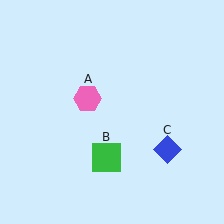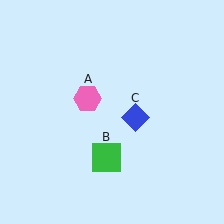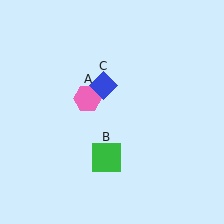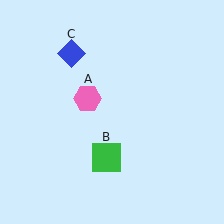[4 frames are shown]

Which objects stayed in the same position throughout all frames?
Pink hexagon (object A) and green square (object B) remained stationary.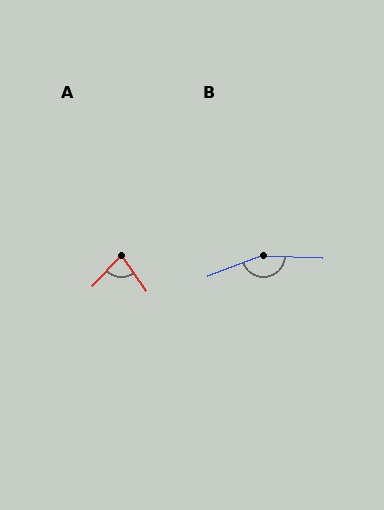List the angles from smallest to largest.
A (78°), B (157°).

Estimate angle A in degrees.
Approximately 78 degrees.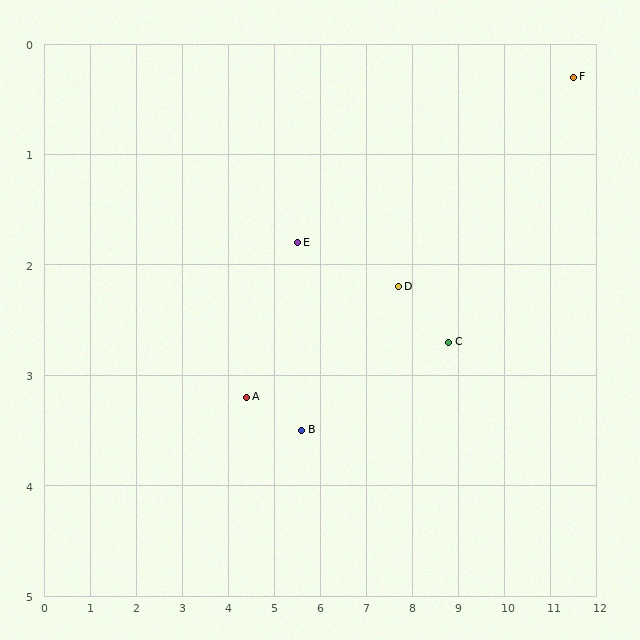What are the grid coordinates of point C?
Point C is at approximately (8.8, 2.7).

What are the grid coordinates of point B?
Point B is at approximately (5.6, 3.5).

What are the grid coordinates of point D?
Point D is at approximately (7.7, 2.2).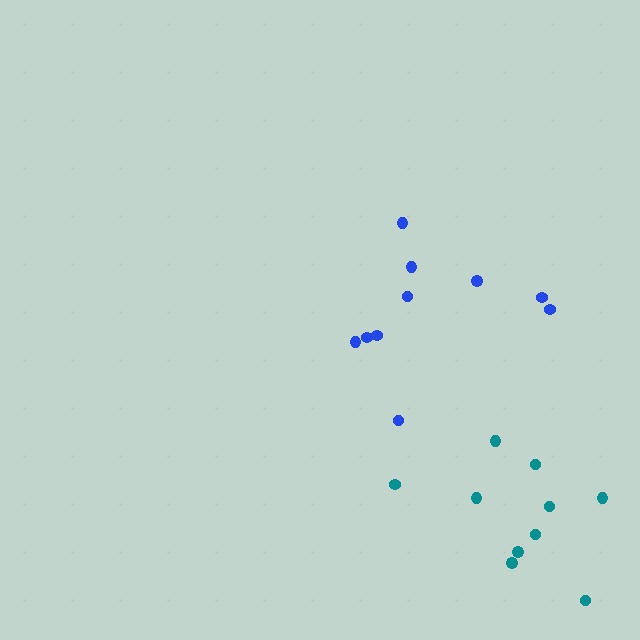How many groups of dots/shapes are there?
There are 2 groups.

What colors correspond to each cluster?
The clusters are colored: blue, teal.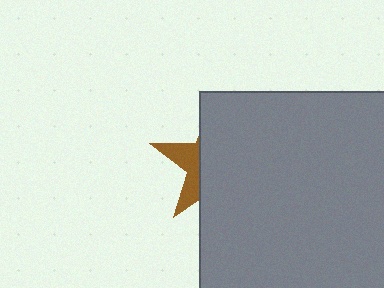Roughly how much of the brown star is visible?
A small part of it is visible (roughly 30%).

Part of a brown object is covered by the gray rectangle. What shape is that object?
It is a star.